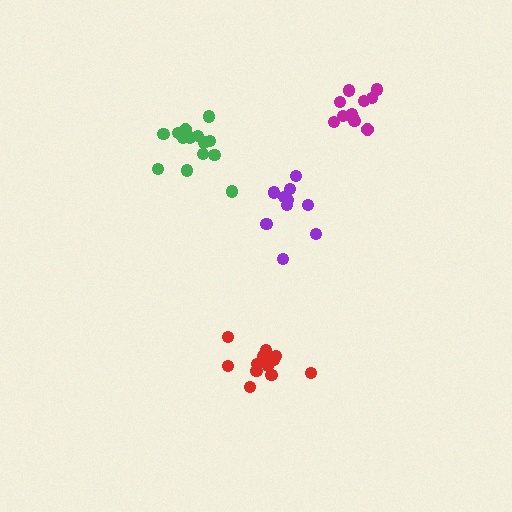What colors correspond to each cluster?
The clusters are colored: purple, red, green, magenta.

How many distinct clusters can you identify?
There are 4 distinct clusters.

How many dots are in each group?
Group 1: 10 dots, Group 2: 12 dots, Group 3: 14 dots, Group 4: 11 dots (47 total).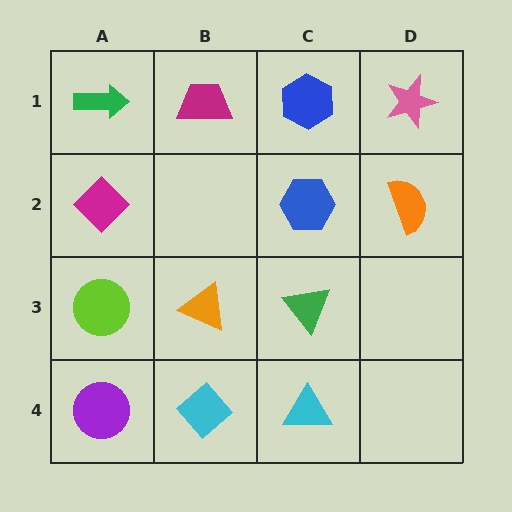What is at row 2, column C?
A blue hexagon.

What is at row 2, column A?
A magenta diamond.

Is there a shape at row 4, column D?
No, that cell is empty.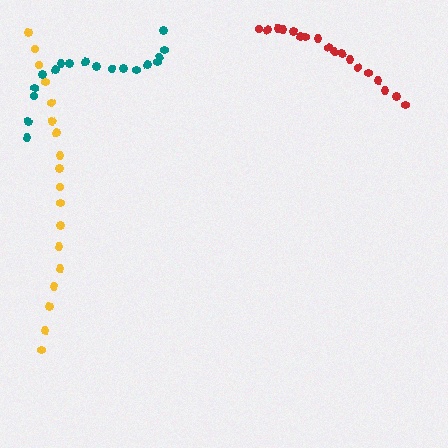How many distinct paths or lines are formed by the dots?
There are 3 distinct paths.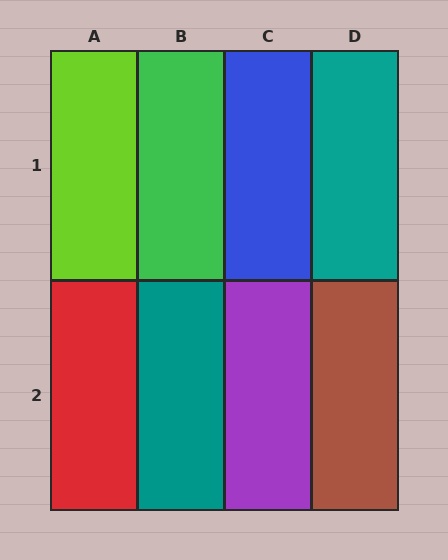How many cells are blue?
1 cell is blue.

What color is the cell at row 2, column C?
Purple.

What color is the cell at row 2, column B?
Teal.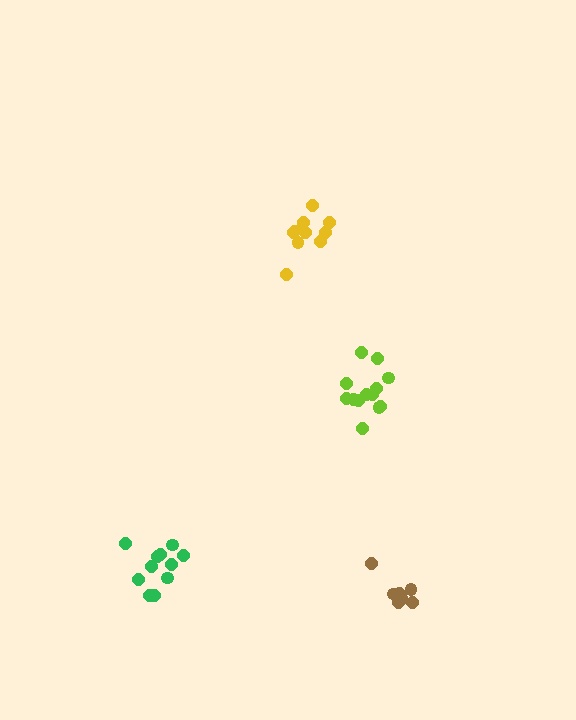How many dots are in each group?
Group 1: 11 dots, Group 2: 13 dots, Group 3: 11 dots, Group 4: 7 dots (42 total).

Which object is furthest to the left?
The green cluster is leftmost.